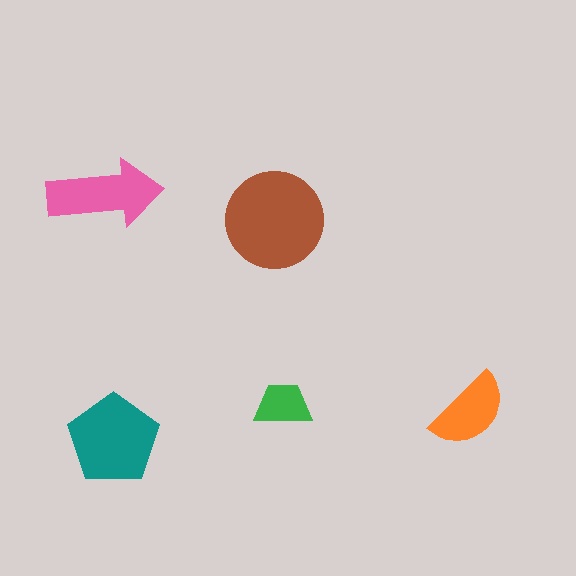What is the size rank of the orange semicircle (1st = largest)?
4th.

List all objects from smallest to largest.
The green trapezoid, the orange semicircle, the pink arrow, the teal pentagon, the brown circle.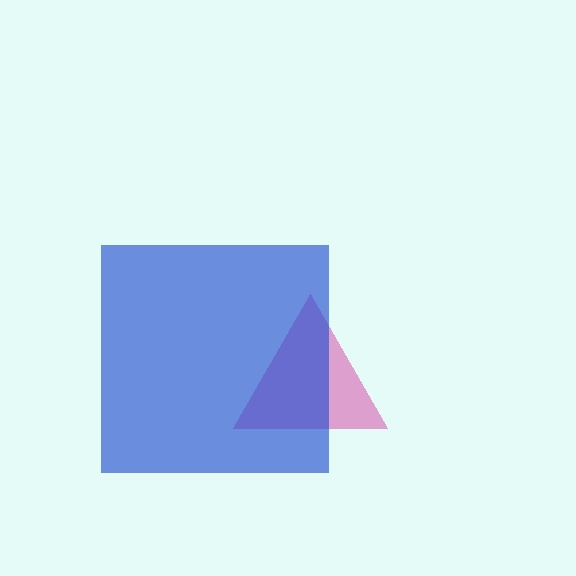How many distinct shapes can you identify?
There are 2 distinct shapes: a pink triangle, a blue square.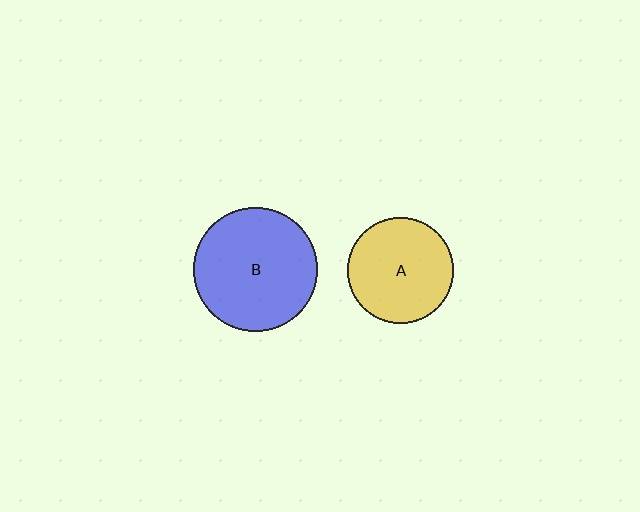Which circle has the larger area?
Circle B (blue).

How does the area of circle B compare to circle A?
Approximately 1.4 times.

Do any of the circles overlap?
No, none of the circles overlap.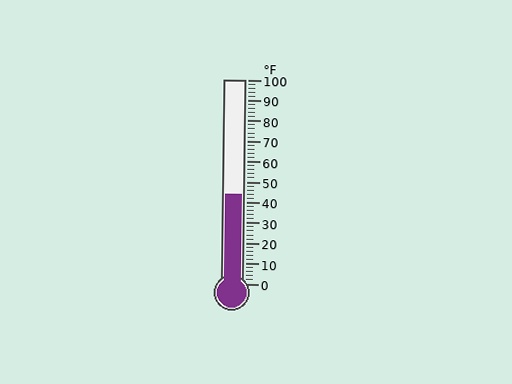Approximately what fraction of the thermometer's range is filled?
The thermometer is filled to approximately 45% of its range.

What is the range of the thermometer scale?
The thermometer scale ranges from 0°F to 100°F.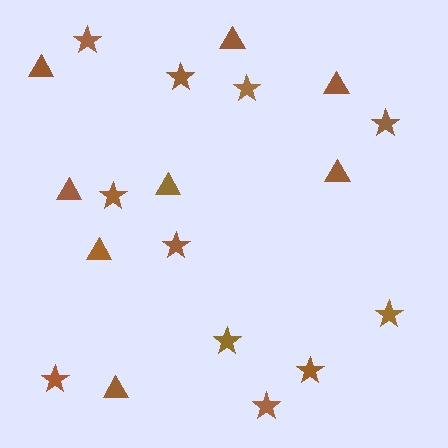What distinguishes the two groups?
There are 2 groups: one group of triangles (8) and one group of stars (11).